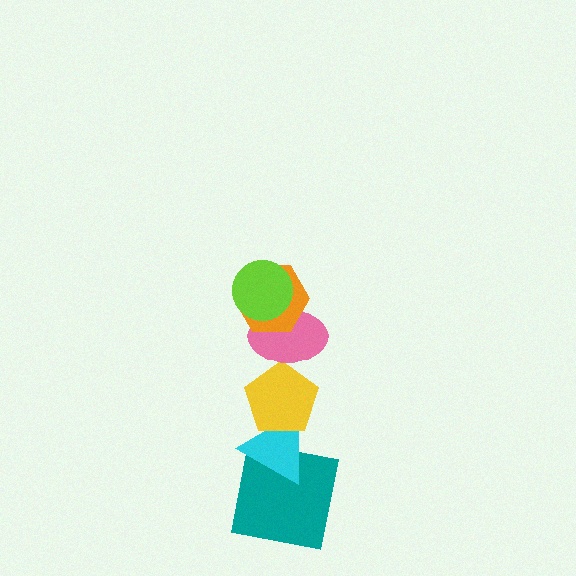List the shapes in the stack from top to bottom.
From top to bottom: the lime circle, the orange hexagon, the pink ellipse, the yellow pentagon, the cyan triangle, the teal square.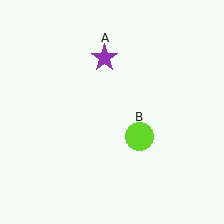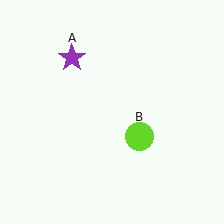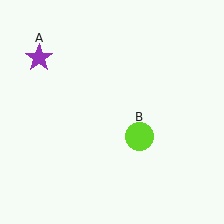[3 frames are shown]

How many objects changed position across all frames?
1 object changed position: purple star (object A).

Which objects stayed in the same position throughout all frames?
Lime circle (object B) remained stationary.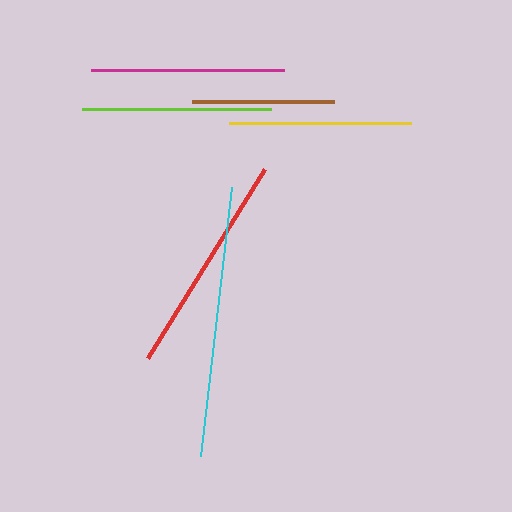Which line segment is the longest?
The cyan line is the longest at approximately 271 pixels.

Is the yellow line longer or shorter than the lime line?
The lime line is longer than the yellow line.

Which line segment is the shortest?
The brown line is the shortest at approximately 142 pixels.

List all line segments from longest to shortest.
From longest to shortest: cyan, red, magenta, lime, yellow, brown.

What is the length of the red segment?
The red segment is approximately 222 pixels long.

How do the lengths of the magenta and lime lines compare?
The magenta and lime lines are approximately the same length.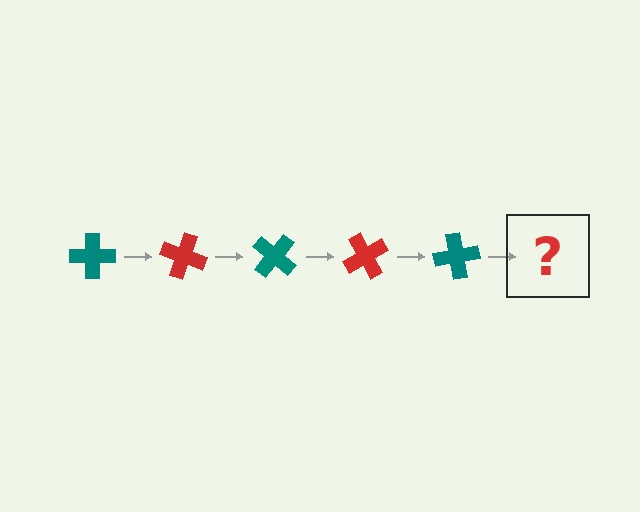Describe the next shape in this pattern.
It should be a red cross, rotated 100 degrees from the start.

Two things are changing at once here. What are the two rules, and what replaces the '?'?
The two rules are that it rotates 20 degrees each step and the color cycles through teal and red. The '?' should be a red cross, rotated 100 degrees from the start.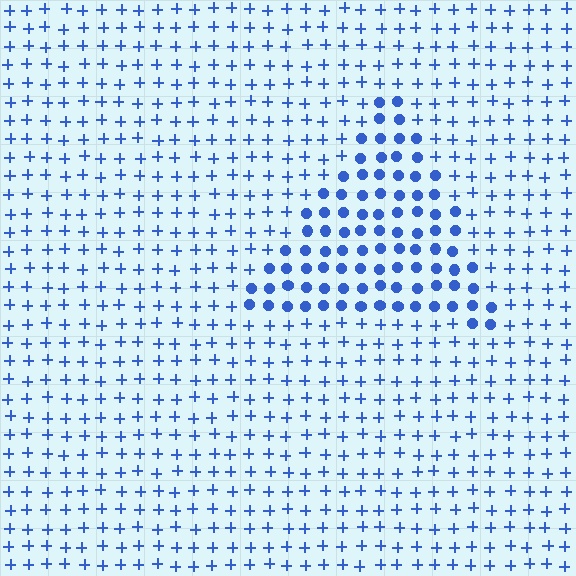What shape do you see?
I see a triangle.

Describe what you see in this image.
The image is filled with small blue elements arranged in a uniform grid. A triangle-shaped region contains circles, while the surrounding area contains plus signs. The boundary is defined purely by the change in element shape.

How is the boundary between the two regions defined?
The boundary is defined by a change in element shape: circles inside vs. plus signs outside. All elements share the same color and spacing.